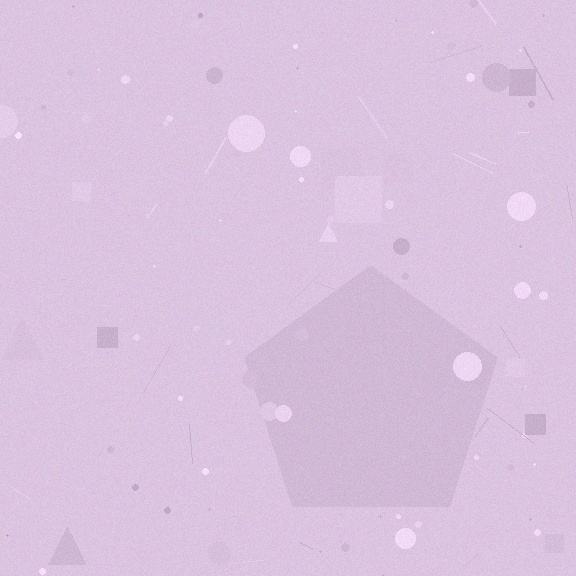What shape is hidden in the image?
A pentagon is hidden in the image.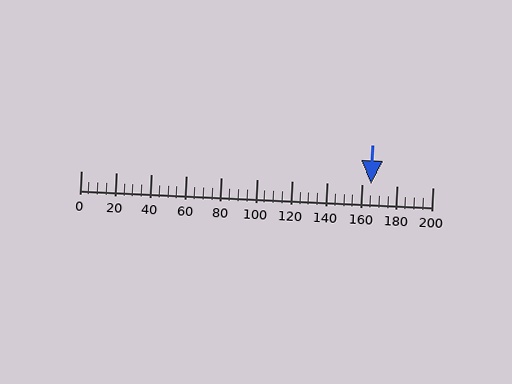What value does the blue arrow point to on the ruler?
The blue arrow points to approximately 165.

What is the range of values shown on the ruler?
The ruler shows values from 0 to 200.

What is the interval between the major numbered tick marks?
The major tick marks are spaced 20 units apart.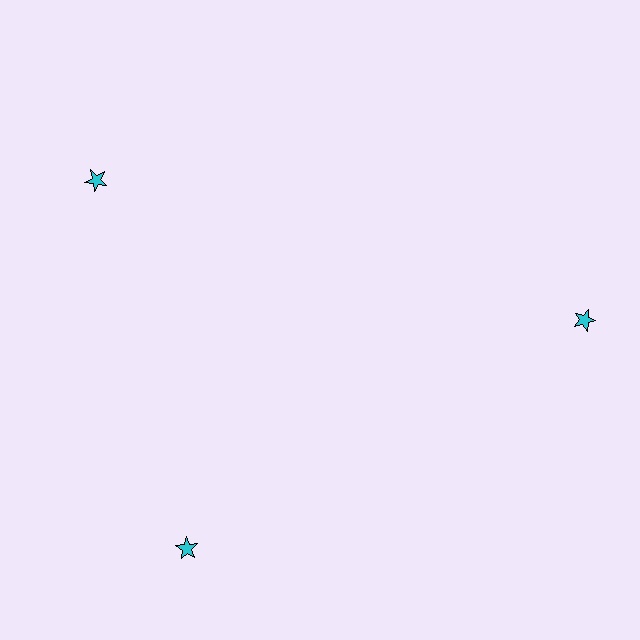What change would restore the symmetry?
The symmetry would be restored by rotating it back into even spacing with its neighbors so that all 3 stars sit at equal angles and equal distance from the center.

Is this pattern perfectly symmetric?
No. The 3 cyan stars are arranged in a ring, but one element near the 11 o'clock position is rotated out of alignment along the ring, breaking the 3-fold rotational symmetry.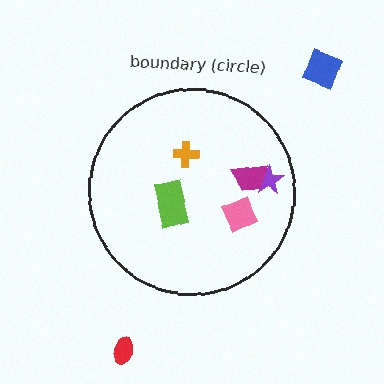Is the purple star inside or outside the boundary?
Inside.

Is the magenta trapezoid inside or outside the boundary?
Inside.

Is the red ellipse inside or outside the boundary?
Outside.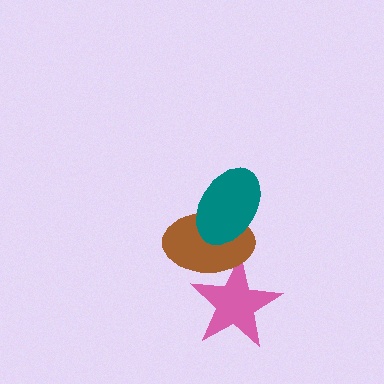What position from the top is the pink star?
The pink star is 3rd from the top.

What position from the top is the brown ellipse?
The brown ellipse is 2nd from the top.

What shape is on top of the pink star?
The brown ellipse is on top of the pink star.